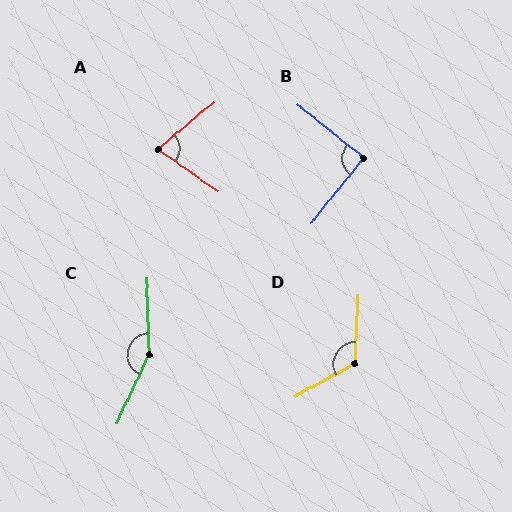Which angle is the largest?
C, at approximately 153 degrees.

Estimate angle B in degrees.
Approximately 90 degrees.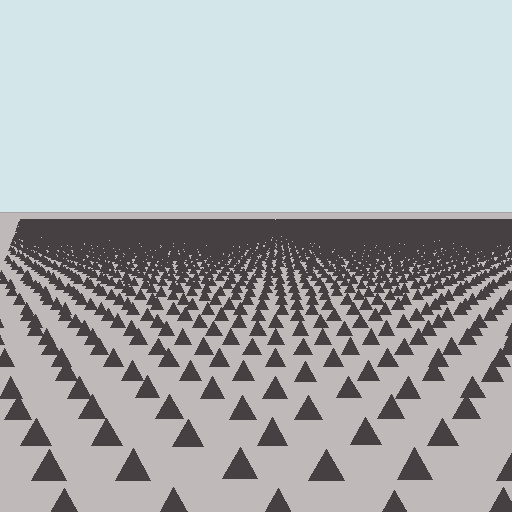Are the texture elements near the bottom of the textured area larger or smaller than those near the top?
Larger. Near the bottom, elements are closer to the viewer and appear at a bigger on-screen size.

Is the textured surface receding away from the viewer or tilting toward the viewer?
The surface is receding away from the viewer. Texture elements get smaller and denser toward the top.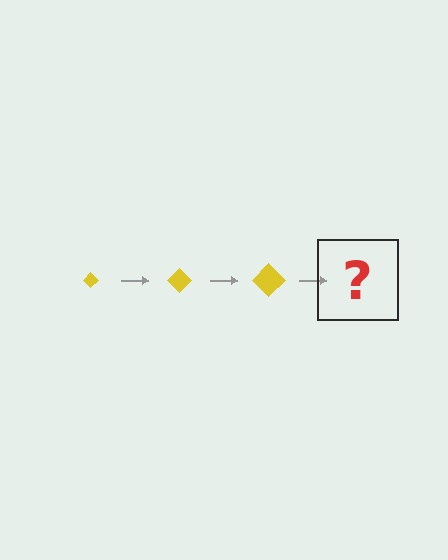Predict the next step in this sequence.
The next step is a yellow diamond, larger than the previous one.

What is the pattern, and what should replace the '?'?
The pattern is that the diamond gets progressively larger each step. The '?' should be a yellow diamond, larger than the previous one.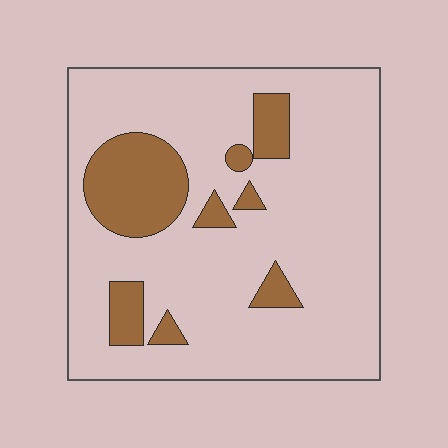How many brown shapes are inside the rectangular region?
8.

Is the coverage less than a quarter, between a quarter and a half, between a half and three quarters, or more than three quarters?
Less than a quarter.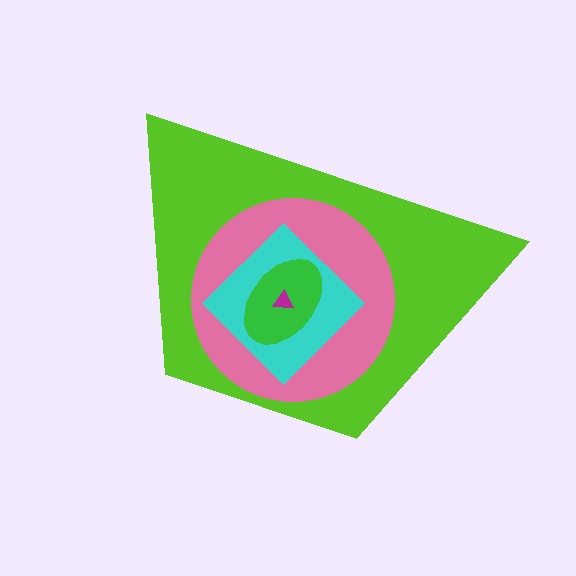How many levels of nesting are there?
5.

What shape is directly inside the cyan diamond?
The green ellipse.